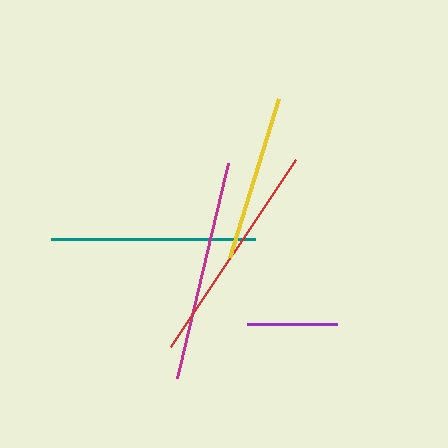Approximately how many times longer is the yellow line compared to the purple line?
The yellow line is approximately 1.9 times the length of the purple line.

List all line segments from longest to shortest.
From longest to shortest: red, magenta, teal, yellow, purple.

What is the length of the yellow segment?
The yellow segment is approximately 167 pixels long.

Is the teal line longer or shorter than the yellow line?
The teal line is longer than the yellow line.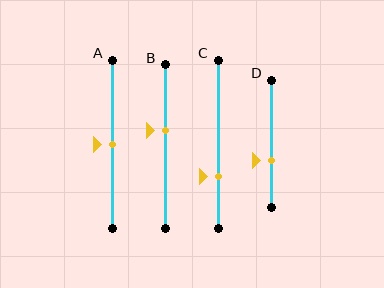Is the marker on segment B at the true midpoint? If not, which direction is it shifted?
No, the marker on segment B is shifted upward by about 10% of the segment length.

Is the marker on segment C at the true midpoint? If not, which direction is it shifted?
No, the marker on segment C is shifted downward by about 19% of the segment length.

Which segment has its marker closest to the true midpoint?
Segment A has its marker closest to the true midpoint.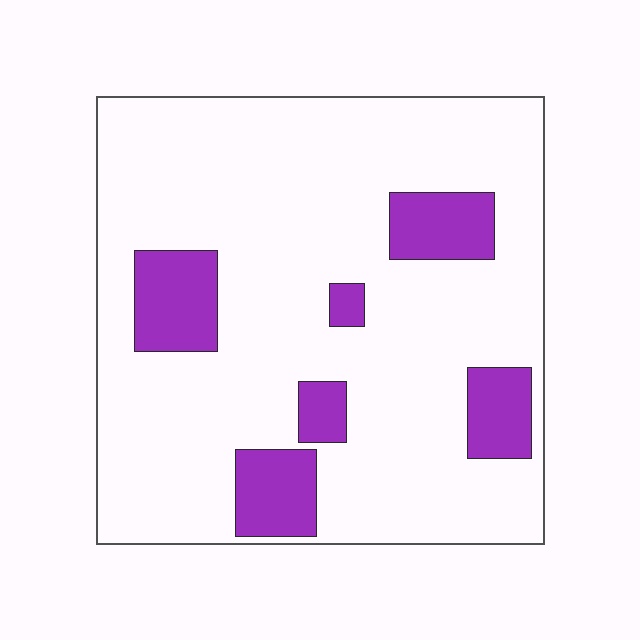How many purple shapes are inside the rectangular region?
6.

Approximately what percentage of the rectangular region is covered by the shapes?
Approximately 15%.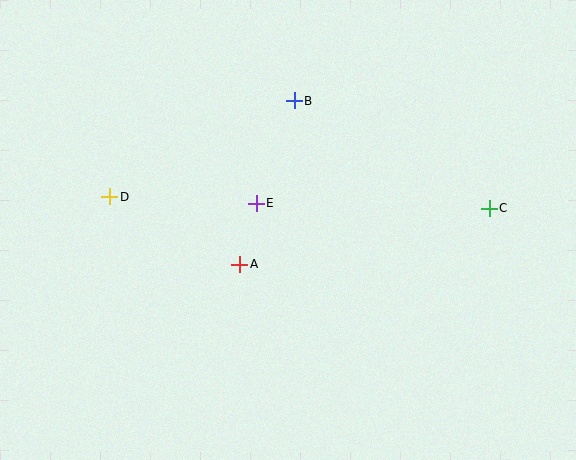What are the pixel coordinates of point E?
Point E is at (256, 203).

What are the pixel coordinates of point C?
Point C is at (489, 208).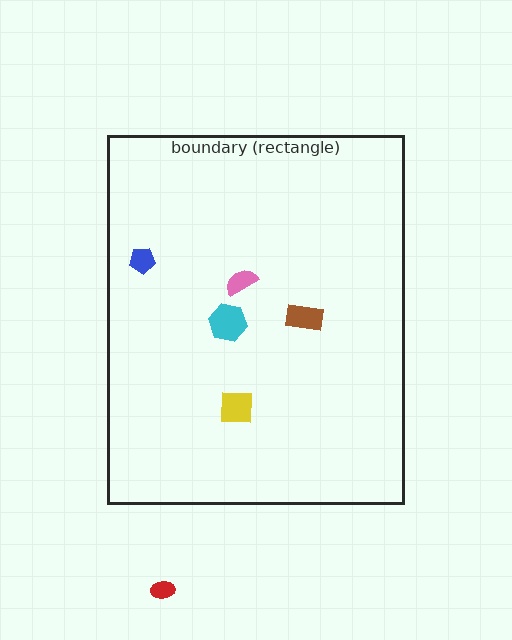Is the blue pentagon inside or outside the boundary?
Inside.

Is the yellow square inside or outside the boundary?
Inside.